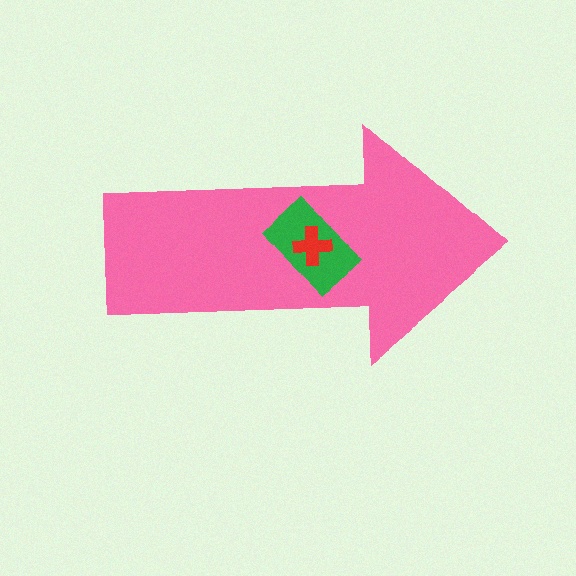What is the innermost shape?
The red cross.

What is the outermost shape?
The pink arrow.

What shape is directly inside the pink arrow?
The green rectangle.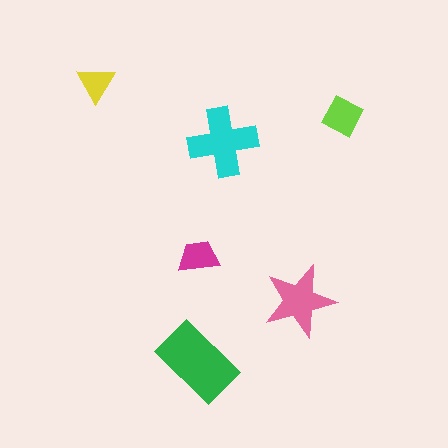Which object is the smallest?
The yellow triangle.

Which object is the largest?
The green rectangle.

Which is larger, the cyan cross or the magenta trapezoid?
The cyan cross.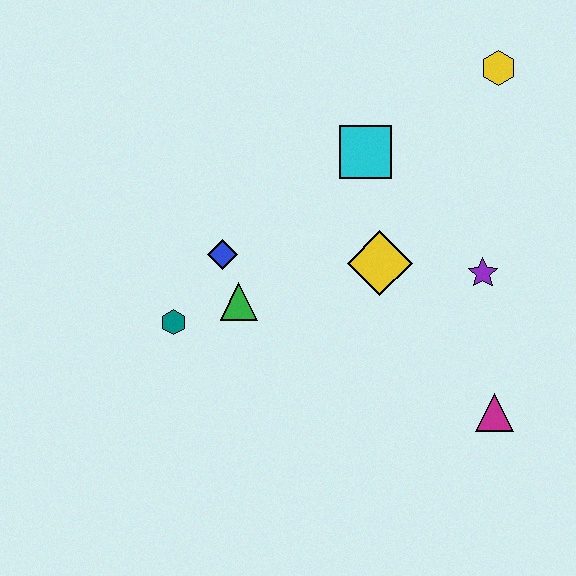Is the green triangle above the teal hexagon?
Yes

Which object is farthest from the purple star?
The teal hexagon is farthest from the purple star.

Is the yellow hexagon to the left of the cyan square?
No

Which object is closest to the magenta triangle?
The purple star is closest to the magenta triangle.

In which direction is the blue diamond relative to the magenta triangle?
The blue diamond is to the left of the magenta triangle.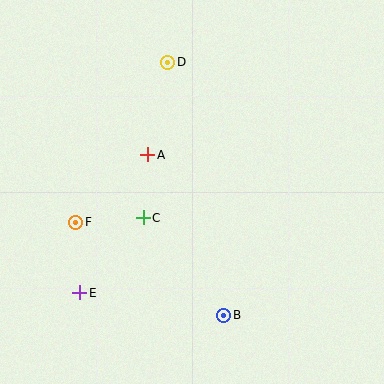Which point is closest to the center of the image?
Point C at (143, 218) is closest to the center.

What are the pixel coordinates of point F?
Point F is at (76, 222).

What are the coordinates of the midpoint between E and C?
The midpoint between E and C is at (112, 255).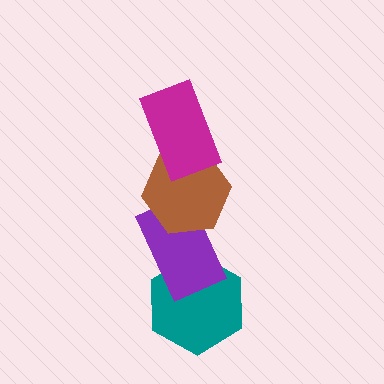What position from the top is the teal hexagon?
The teal hexagon is 4th from the top.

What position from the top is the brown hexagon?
The brown hexagon is 2nd from the top.